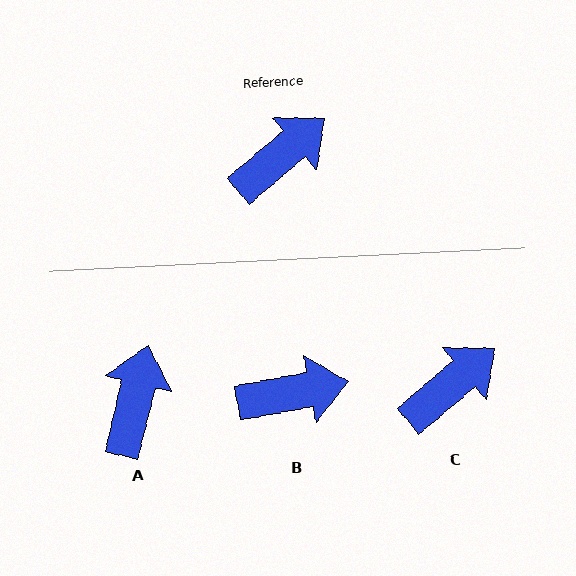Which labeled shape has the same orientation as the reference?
C.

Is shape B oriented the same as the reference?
No, it is off by about 29 degrees.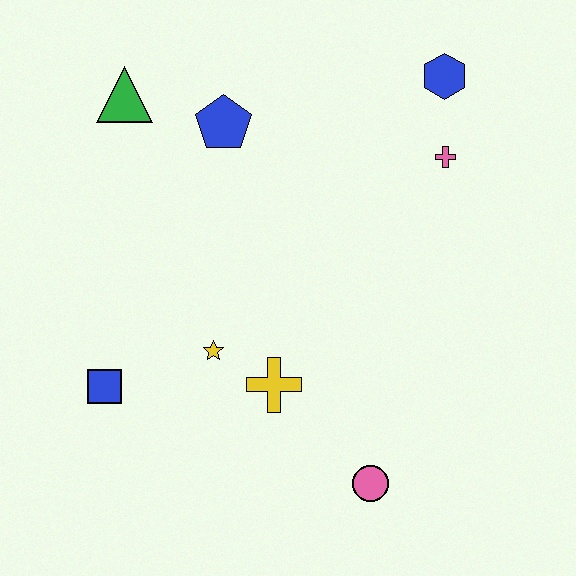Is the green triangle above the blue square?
Yes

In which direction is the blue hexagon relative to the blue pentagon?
The blue hexagon is to the right of the blue pentagon.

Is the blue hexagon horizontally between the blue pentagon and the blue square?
No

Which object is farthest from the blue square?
The blue hexagon is farthest from the blue square.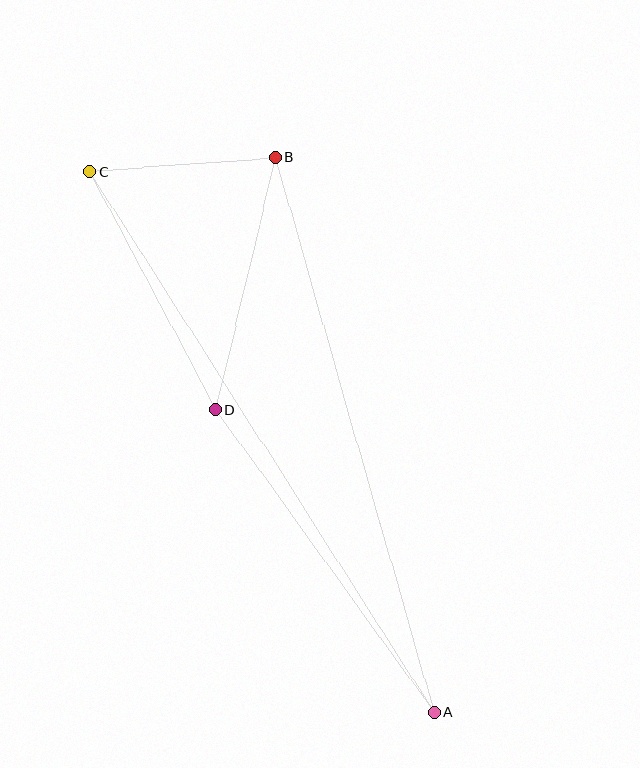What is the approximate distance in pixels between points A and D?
The distance between A and D is approximately 373 pixels.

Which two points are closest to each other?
Points B and C are closest to each other.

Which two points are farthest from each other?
Points A and C are farthest from each other.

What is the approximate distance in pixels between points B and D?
The distance between B and D is approximately 259 pixels.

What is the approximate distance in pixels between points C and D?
The distance between C and D is approximately 269 pixels.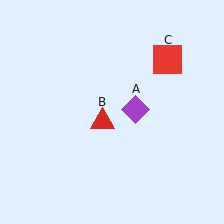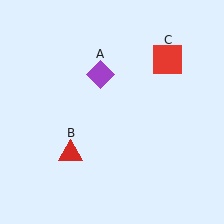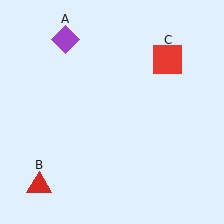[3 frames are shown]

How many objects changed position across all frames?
2 objects changed position: purple diamond (object A), red triangle (object B).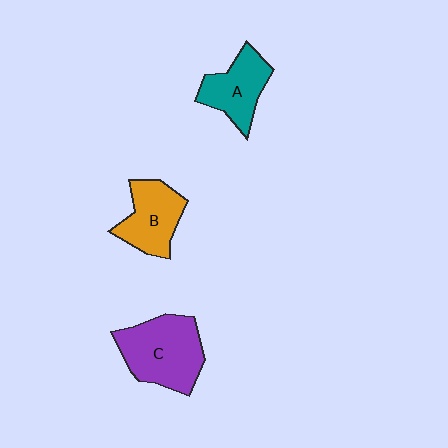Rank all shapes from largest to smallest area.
From largest to smallest: C (purple), B (orange), A (teal).